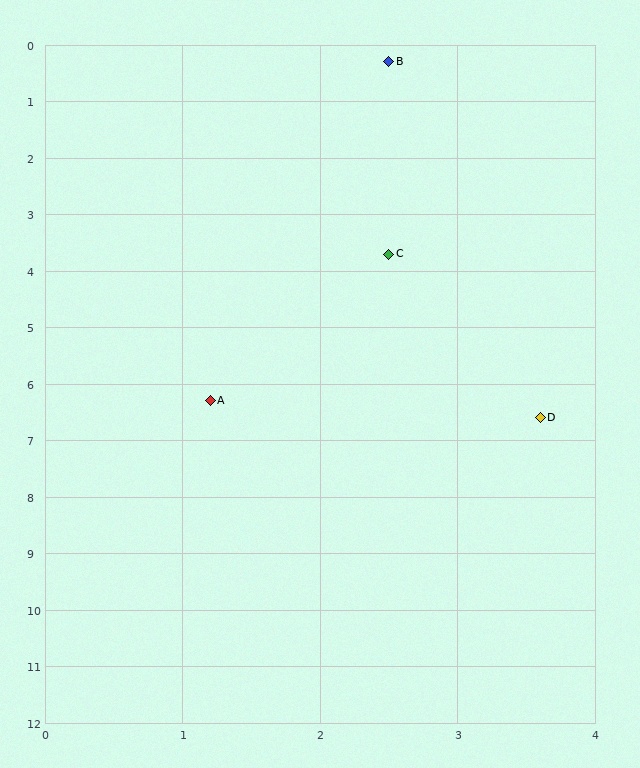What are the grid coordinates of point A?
Point A is at approximately (1.2, 6.3).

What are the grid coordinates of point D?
Point D is at approximately (3.6, 6.6).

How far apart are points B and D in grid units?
Points B and D are about 6.4 grid units apart.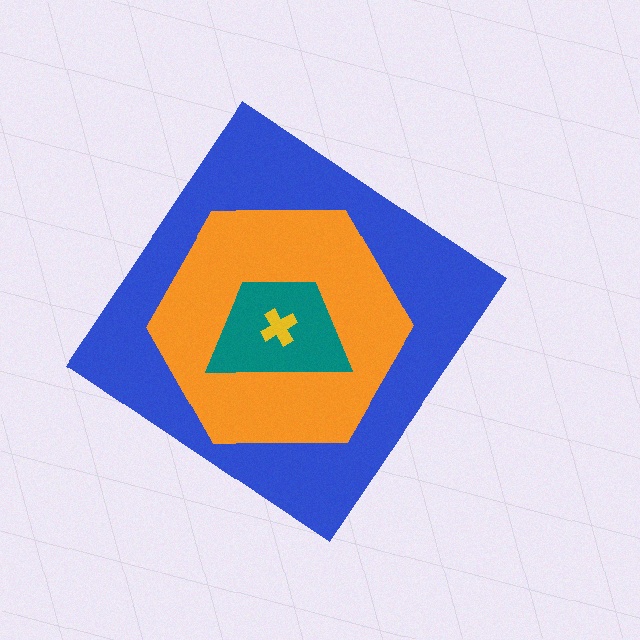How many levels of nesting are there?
4.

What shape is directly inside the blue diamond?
The orange hexagon.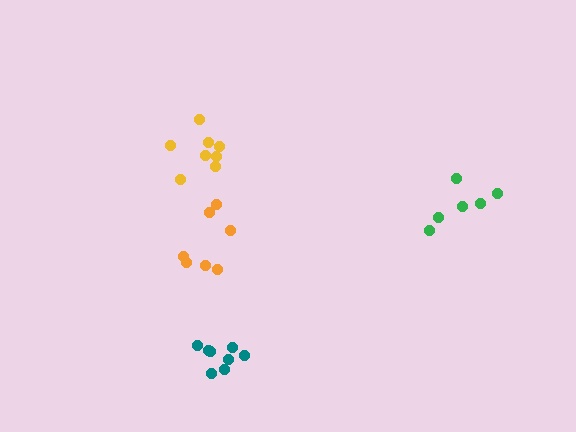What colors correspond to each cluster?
The clusters are colored: orange, green, yellow, teal.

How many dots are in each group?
Group 1: 7 dots, Group 2: 6 dots, Group 3: 8 dots, Group 4: 8 dots (29 total).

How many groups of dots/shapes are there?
There are 4 groups.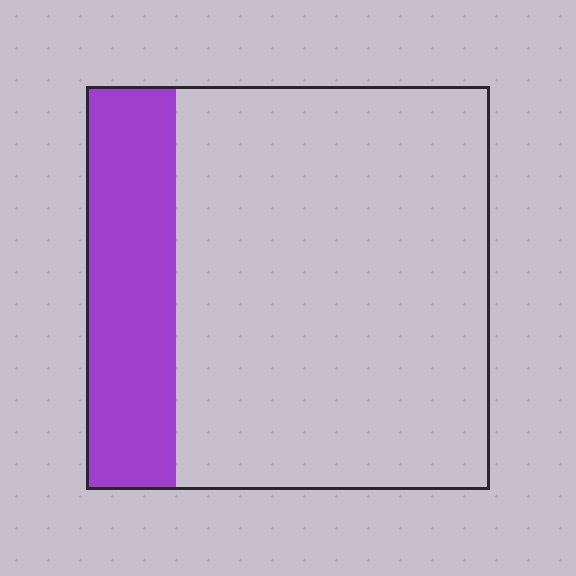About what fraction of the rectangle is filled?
About one fifth (1/5).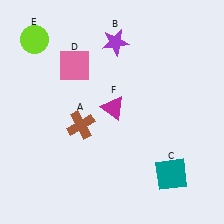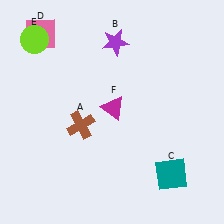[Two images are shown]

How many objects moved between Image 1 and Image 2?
1 object moved between the two images.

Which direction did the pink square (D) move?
The pink square (D) moved left.